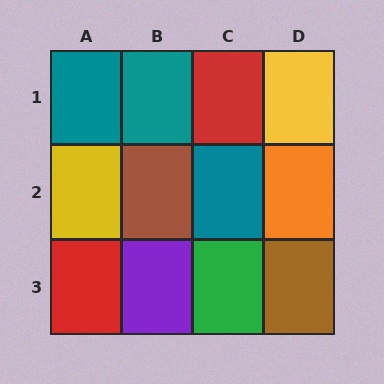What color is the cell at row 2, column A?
Yellow.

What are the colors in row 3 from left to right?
Red, purple, green, brown.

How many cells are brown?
2 cells are brown.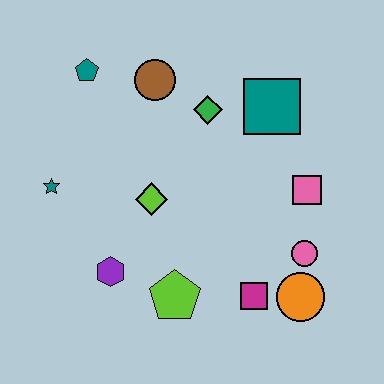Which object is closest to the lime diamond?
The purple hexagon is closest to the lime diamond.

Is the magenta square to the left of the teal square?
Yes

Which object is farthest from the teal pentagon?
The orange circle is farthest from the teal pentagon.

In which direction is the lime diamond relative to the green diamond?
The lime diamond is below the green diamond.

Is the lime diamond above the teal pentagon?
No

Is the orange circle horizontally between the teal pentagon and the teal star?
No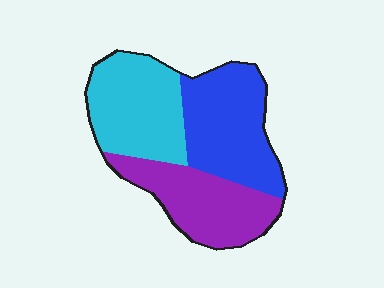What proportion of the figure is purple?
Purple covers about 30% of the figure.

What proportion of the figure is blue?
Blue takes up about three eighths (3/8) of the figure.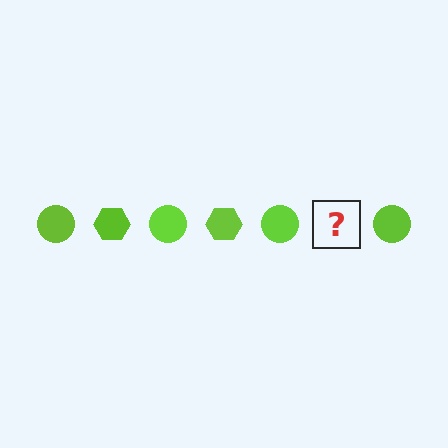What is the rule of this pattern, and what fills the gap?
The rule is that the pattern cycles through circle, hexagon shapes in lime. The gap should be filled with a lime hexagon.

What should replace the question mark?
The question mark should be replaced with a lime hexagon.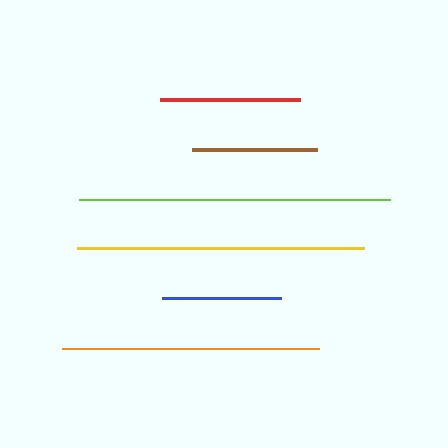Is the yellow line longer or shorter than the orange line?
The yellow line is longer than the orange line.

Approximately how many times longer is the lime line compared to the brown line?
The lime line is approximately 2.5 times the length of the brown line.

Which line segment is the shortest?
The blue line is the shortest at approximately 119 pixels.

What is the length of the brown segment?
The brown segment is approximately 125 pixels long.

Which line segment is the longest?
The lime line is the longest at approximately 311 pixels.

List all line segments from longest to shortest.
From longest to shortest: lime, yellow, orange, red, brown, blue.